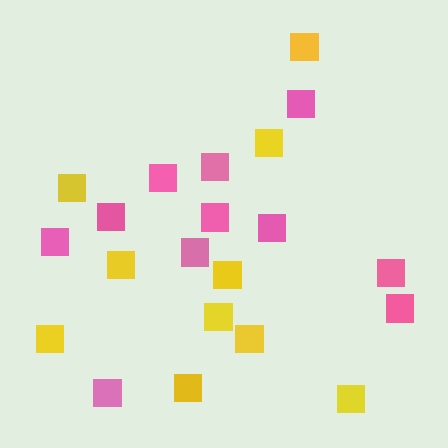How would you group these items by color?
There are 2 groups: one group of pink squares (11) and one group of yellow squares (10).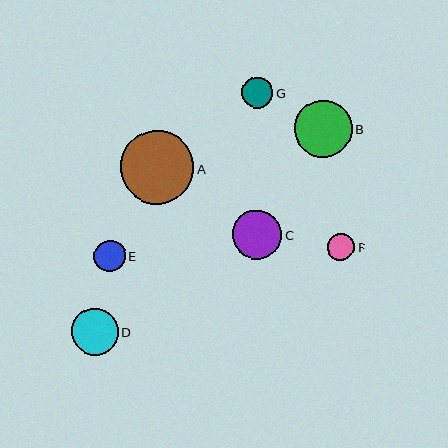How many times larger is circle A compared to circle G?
Circle A is approximately 2.3 times the size of circle G.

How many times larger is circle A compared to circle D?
Circle A is approximately 1.6 times the size of circle D.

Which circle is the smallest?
Circle F is the smallest with a size of approximately 27 pixels.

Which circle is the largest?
Circle A is the largest with a size of approximately 73 pixels.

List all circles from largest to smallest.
From largest to smallest: A, B, C, D, E, G, F.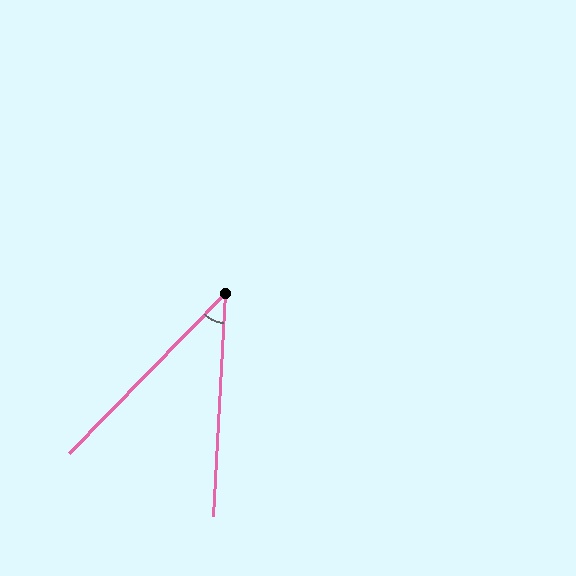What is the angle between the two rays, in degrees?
Approximately 41 degrees.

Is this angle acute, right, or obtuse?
It is acute.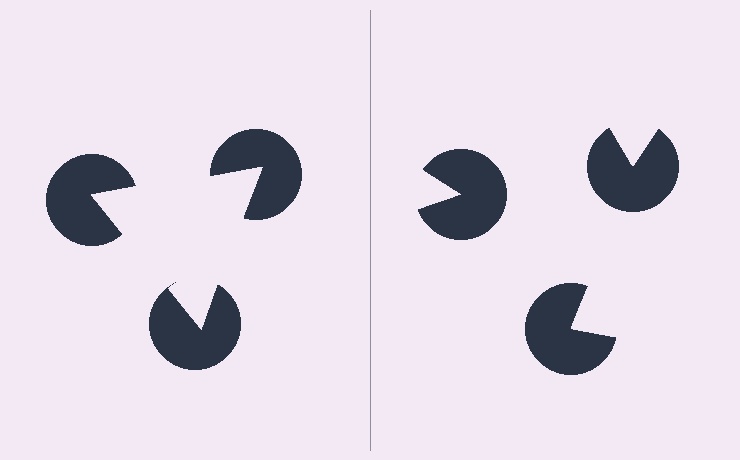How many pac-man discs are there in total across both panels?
6 — 3 on each side.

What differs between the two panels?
The pac-man discs are positioned identically on both sides; only the wedge orientations differ. On the left they align to a triangle; on the right they are misaligned.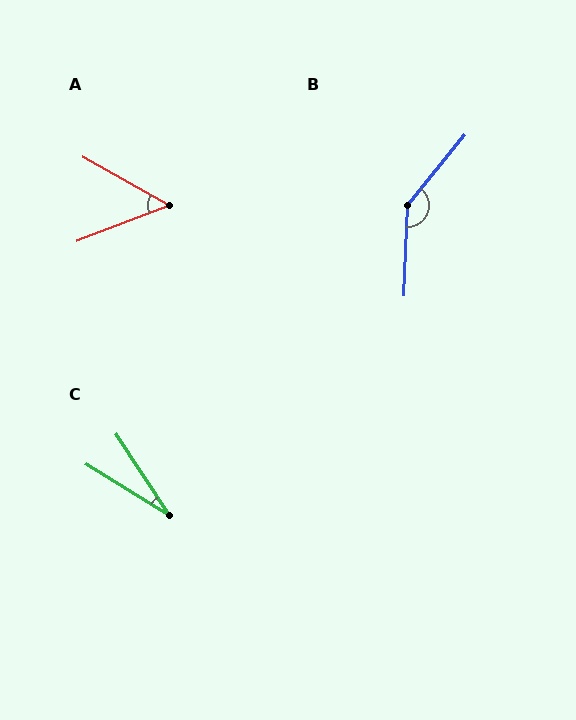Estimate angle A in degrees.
Approximately 50 degrees.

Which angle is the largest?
B, at approximately 143 degrees.